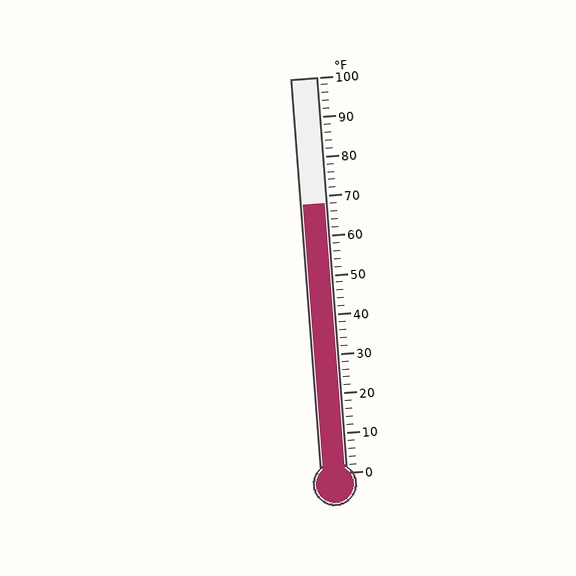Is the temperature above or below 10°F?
The temperature is above 10°F.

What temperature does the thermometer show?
The thermometer shows approximately 68°F.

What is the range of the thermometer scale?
The thermometer scale ranges from 0°F to 100°F.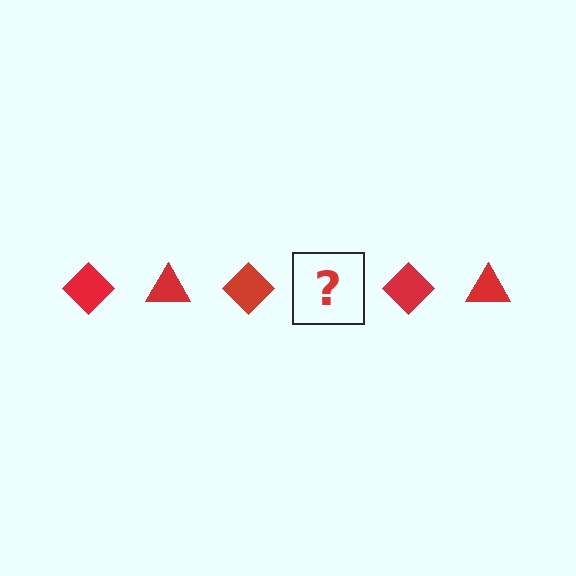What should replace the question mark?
The question mark should be replaced with a red triangle.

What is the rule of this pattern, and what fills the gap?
The rule is that the pattern cycles through diamond, triangle shapes in red. The gap should be filled with a red triangle.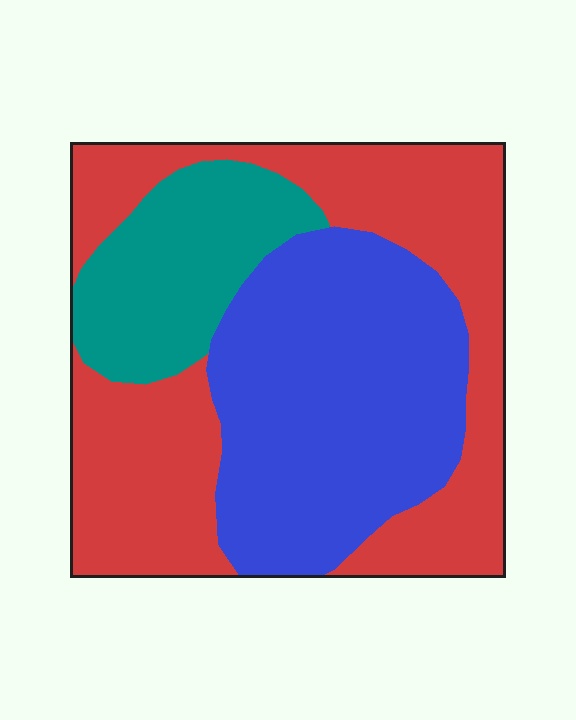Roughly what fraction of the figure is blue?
Blue covers around 40% of the figure.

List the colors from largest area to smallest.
From largest to smallest: red, blue, teal.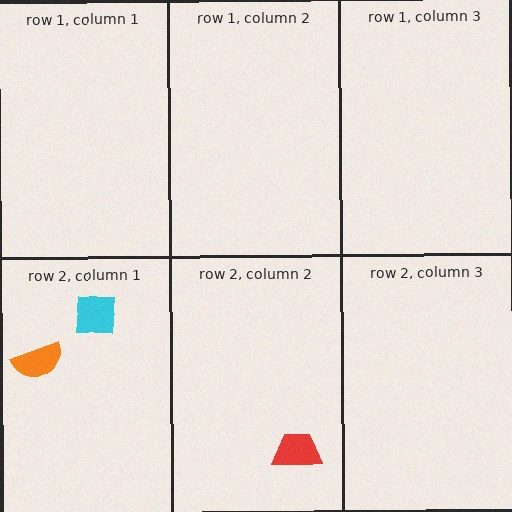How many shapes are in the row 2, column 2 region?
1.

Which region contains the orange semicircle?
The row 2, column 1 region.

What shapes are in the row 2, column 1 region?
The cyan square, the orange semicircle.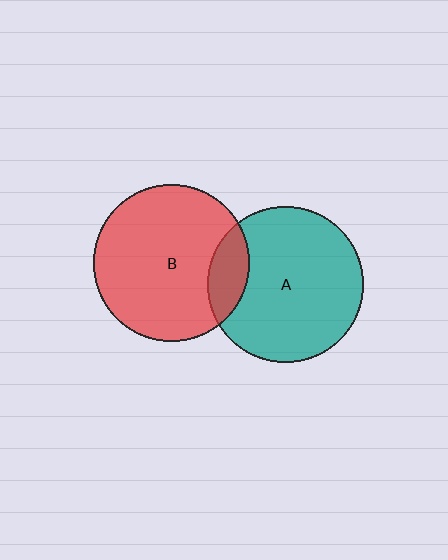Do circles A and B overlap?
Yes.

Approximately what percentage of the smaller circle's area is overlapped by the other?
Approximately 15%.